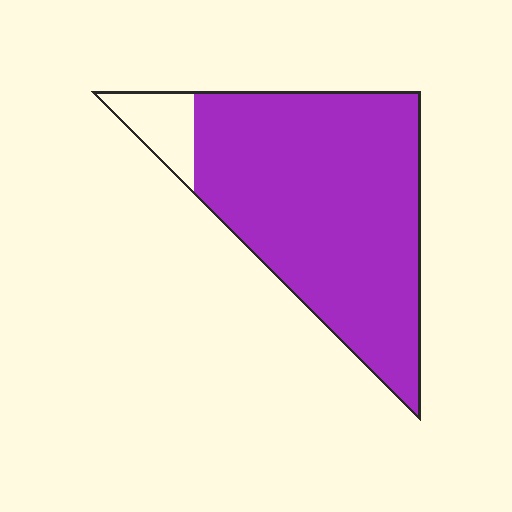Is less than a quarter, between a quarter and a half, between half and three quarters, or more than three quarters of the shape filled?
More than three quarters.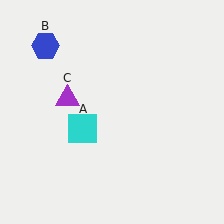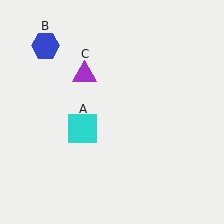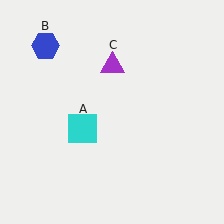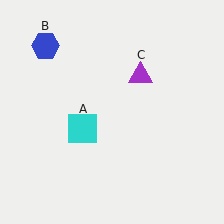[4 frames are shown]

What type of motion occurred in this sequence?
The purple triangle (object C) rotated clockwise around the center of the scene.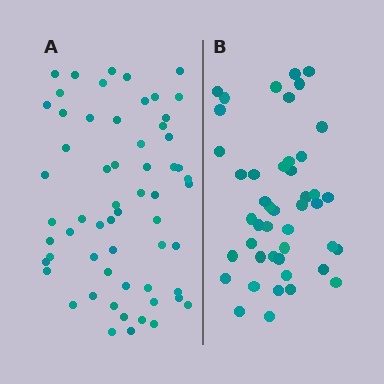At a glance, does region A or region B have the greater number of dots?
Region A (the left region) has more dots.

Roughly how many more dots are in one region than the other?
Region A has approximately 15 more dots than region B.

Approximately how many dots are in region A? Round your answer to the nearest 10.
About 60 dots.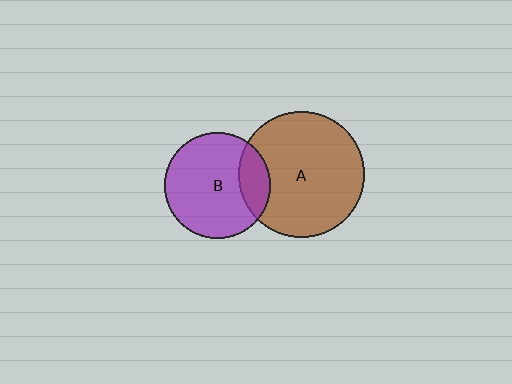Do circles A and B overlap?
Yes.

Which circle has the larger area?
Circle A (brown).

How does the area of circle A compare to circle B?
Approximately 1.4 times.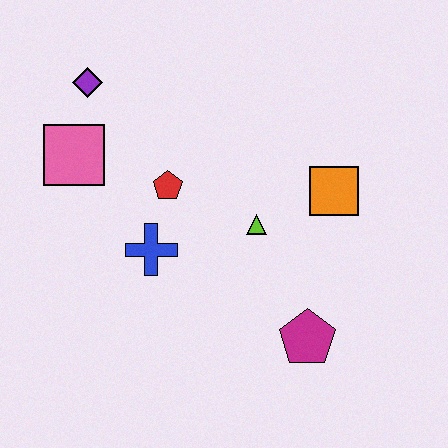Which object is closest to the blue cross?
The red pentagon is closest to the blue cross.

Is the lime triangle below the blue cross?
No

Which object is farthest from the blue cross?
The orange square is farthest from the blue cross.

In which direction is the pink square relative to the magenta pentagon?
The pink square is to the left of the magenta pentagon.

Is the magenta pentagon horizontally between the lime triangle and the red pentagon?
No